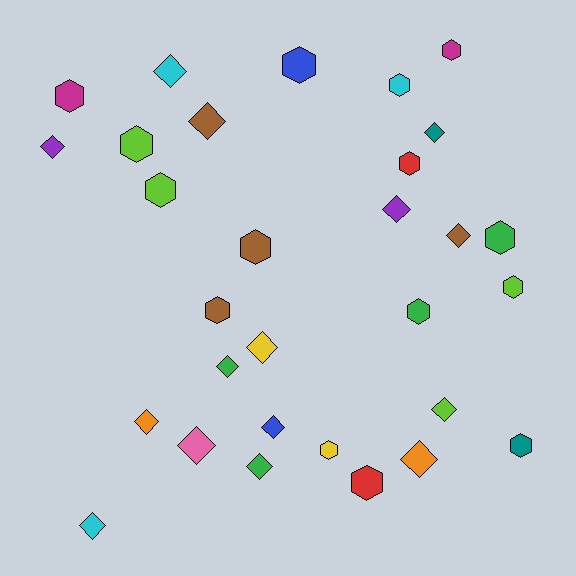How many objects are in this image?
There are 30 objects.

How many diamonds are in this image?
There are 15 diamonds.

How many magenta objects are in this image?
There are 2 magenta objects.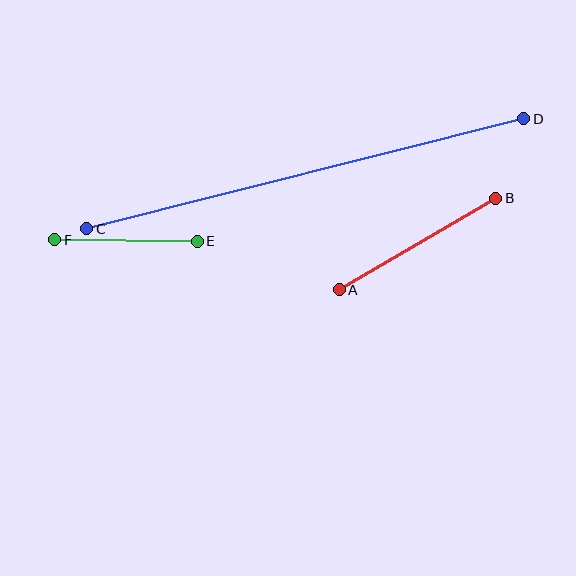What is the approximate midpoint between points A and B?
The midpoint is at approximately (418, 244) pixels.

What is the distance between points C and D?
The distance is approximately 451 pixels.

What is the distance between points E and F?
The distance is approximately 143 pixels.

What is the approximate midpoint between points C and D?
The midpoint is at approximately (305, 174) pixels.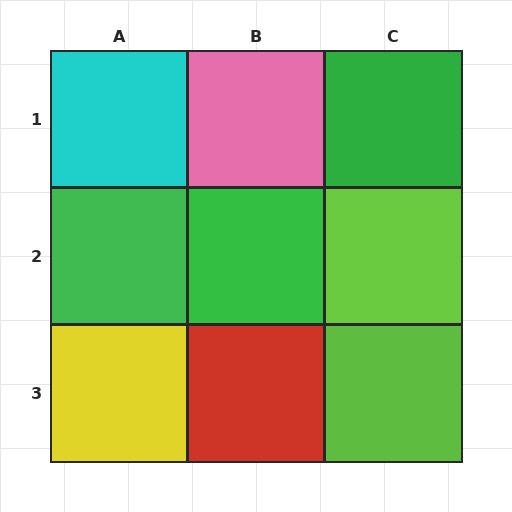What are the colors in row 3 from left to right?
Yellow, red, lime.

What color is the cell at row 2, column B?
Green.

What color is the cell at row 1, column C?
Green.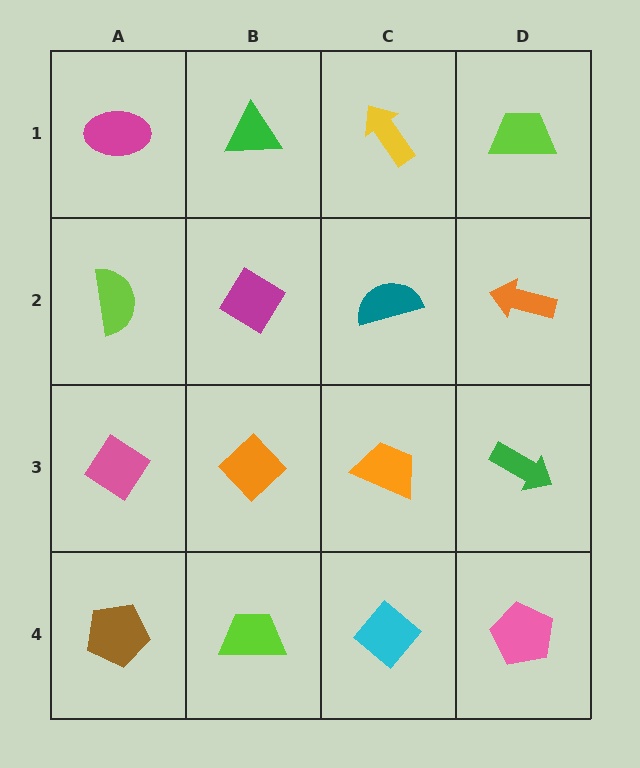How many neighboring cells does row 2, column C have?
4.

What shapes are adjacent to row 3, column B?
A magenta diamond (row 2, column B), a lime trapezoid (row 4, column B), a pink diamond (row 3, column A), an orange trapezoid (row 3, column C).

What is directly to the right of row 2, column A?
A magenta diamond.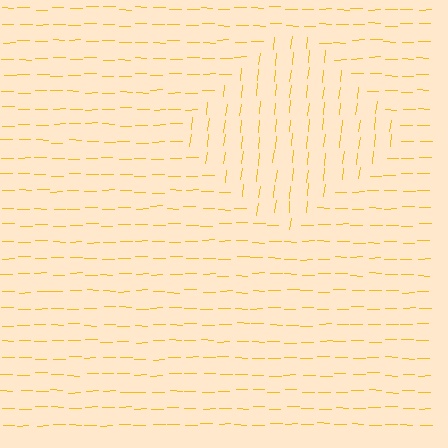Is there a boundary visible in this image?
Yes, there is a texture boundary formed by a change in line orientation.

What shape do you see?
I see a diamond.